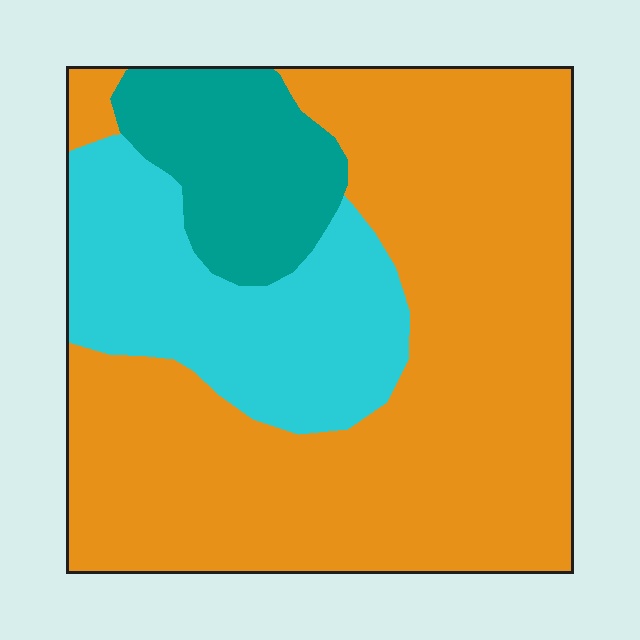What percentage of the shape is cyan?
Cyan covers around 25% of the shape.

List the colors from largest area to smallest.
From largest to smallest: orange, cyan, teal.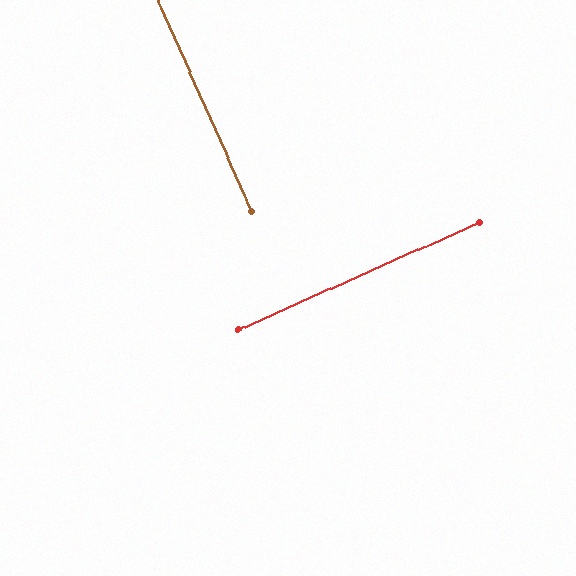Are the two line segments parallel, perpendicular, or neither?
Perpendicular — they meet at approximately 90°.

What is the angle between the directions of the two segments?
Approximately 90 degrees.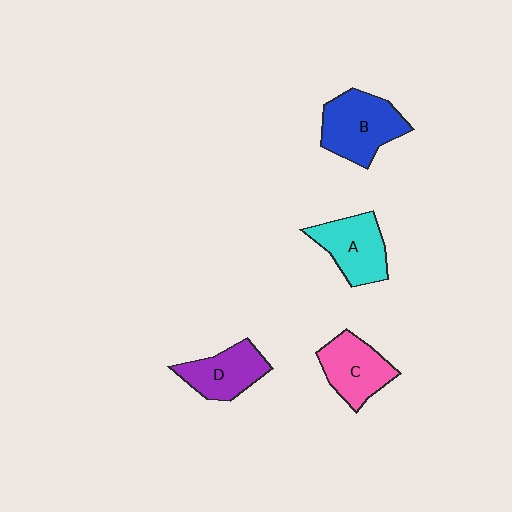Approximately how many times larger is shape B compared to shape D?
Approximately 1.3 times.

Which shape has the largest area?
Shape B (blue).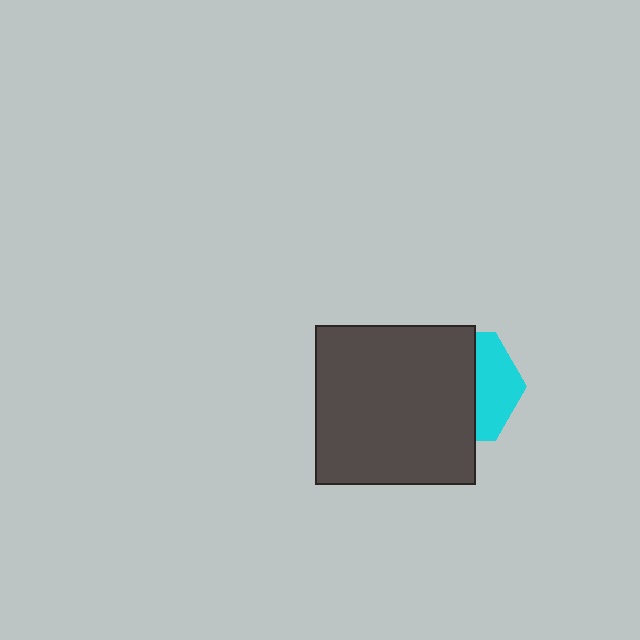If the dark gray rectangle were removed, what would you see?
You would see the complete cyan hexagon.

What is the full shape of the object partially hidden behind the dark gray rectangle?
The partially hidden object is a cyan hexagon.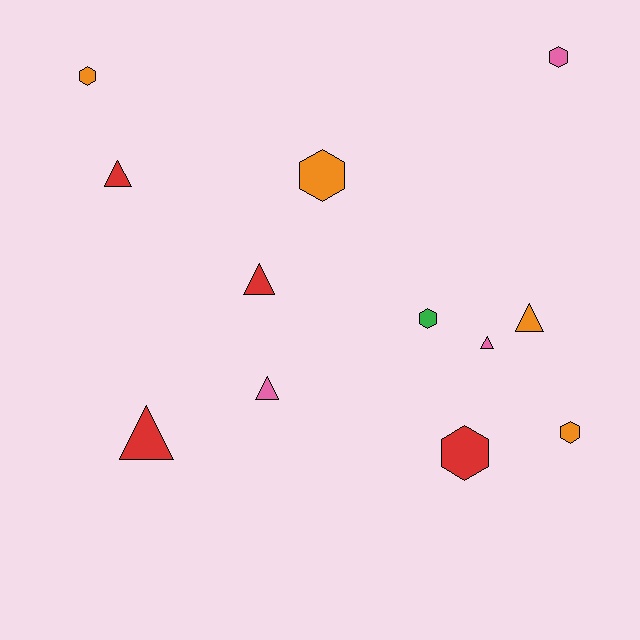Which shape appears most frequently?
Hexagon, with 6 objects.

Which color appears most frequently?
Red, with 4 objects.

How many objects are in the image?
There are 12 objects.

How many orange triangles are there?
There is 1 orange triangle.